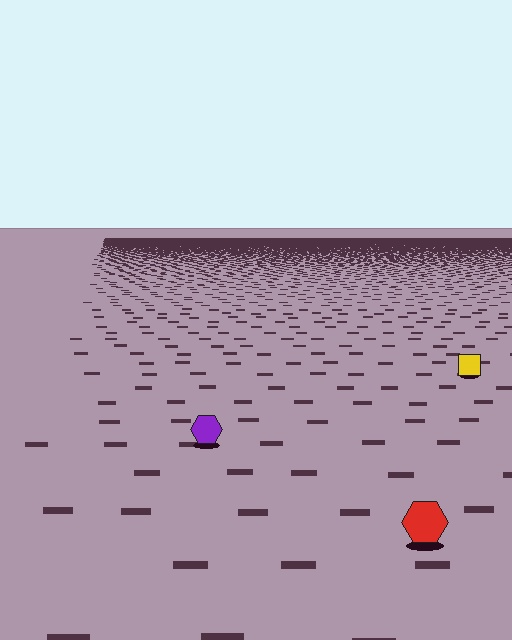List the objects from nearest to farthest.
From nearest to farthest: the red hexagon, the purple hexagon, the yellow square.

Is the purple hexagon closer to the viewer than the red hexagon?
No. The red hexagon is closer — you can tell from the texture gradient: the ground texture is coarser near it.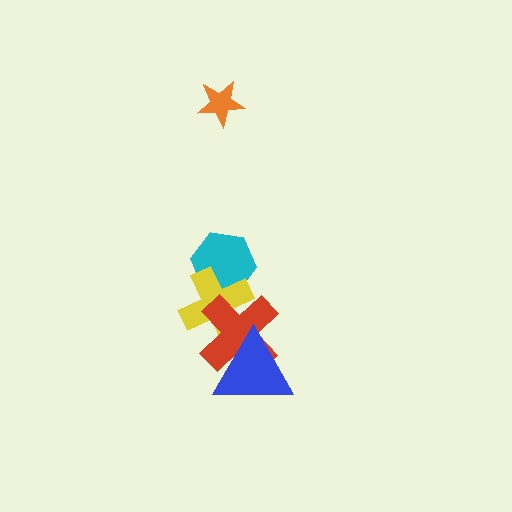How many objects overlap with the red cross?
2 objects overlap with the red cross.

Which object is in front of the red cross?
The blue triangle is in front of the red cross.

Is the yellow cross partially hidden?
Yes, it is partially covered by another shape.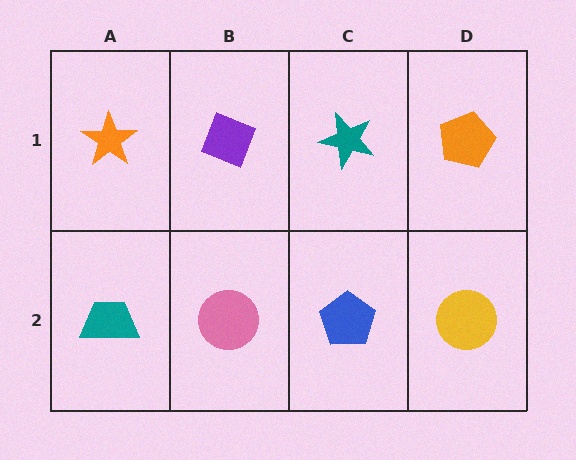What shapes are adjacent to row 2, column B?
A purple diamond (row 1, column B), a teal trapezoid (row 2, column A), a blue pentagon (row 2, column C).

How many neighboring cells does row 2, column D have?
2.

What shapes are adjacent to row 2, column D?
An orange pentagon (row 1, column D), a blue pentagon (row 2, column C).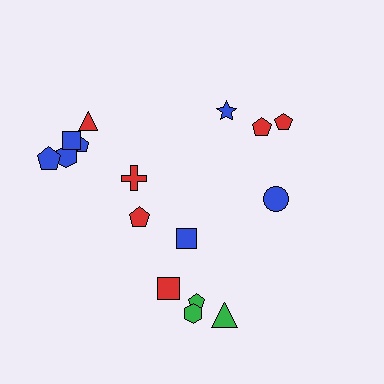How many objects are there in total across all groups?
There are 16 objects.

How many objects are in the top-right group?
There are 4 objects.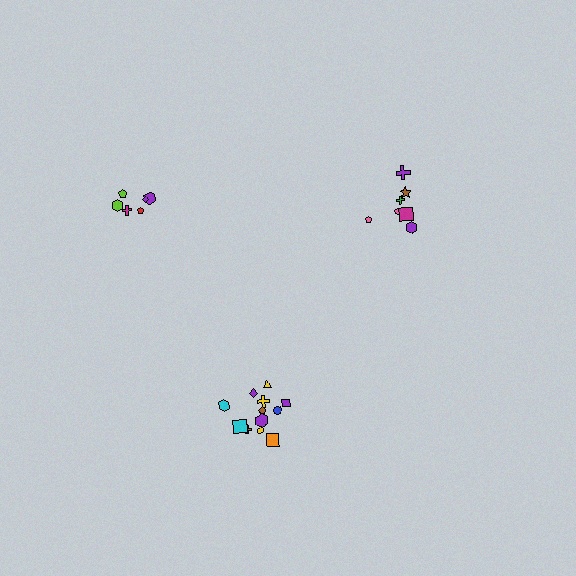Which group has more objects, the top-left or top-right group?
The top-right group.